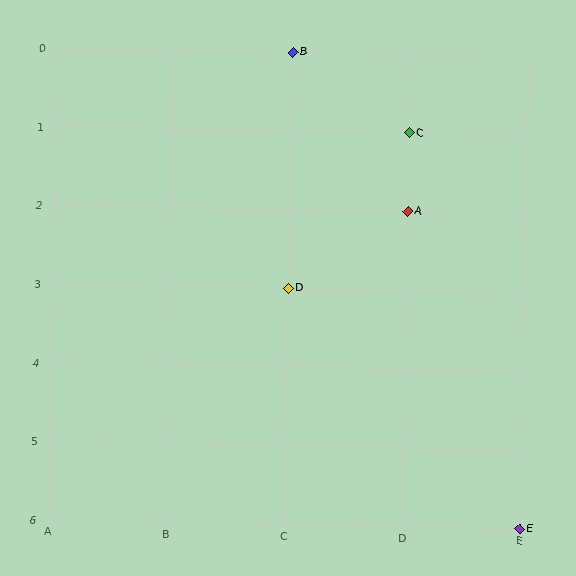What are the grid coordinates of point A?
Point A is at grid coordinates (D, 2).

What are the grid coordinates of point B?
Point B is at grid coordinates (C, 0).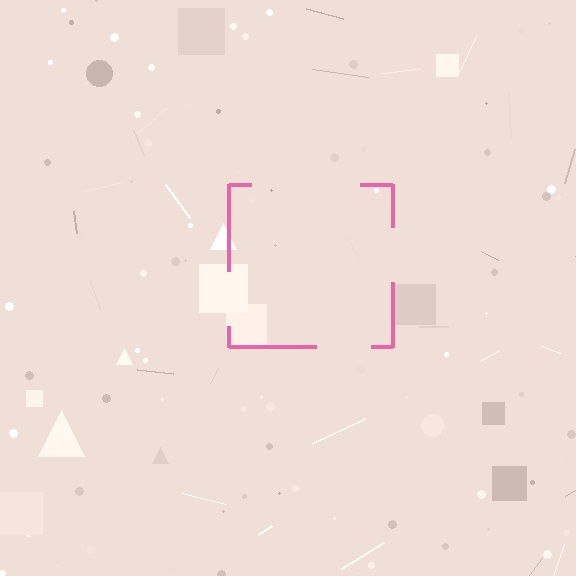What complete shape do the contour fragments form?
The contour fragments form a square.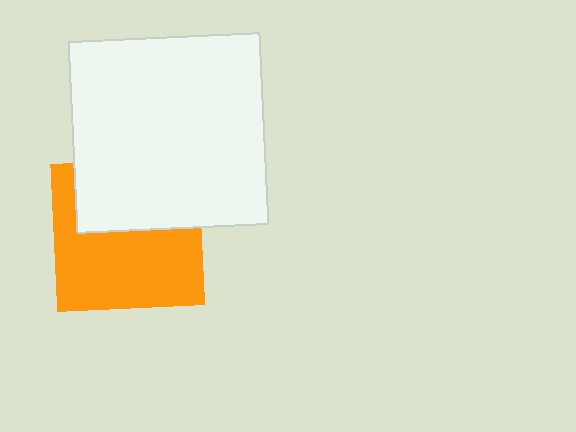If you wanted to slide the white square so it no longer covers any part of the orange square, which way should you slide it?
Slide it up — that is the most direct way to separate the two shapes.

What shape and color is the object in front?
The object in front is a white square.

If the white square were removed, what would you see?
You would see the complete orange square.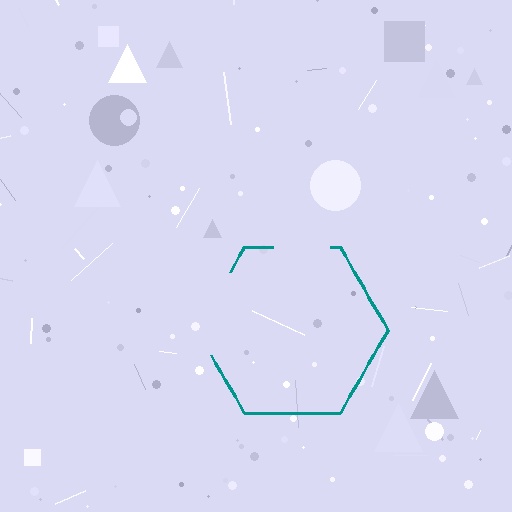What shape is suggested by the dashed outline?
The dashed outline suggests a hexagon.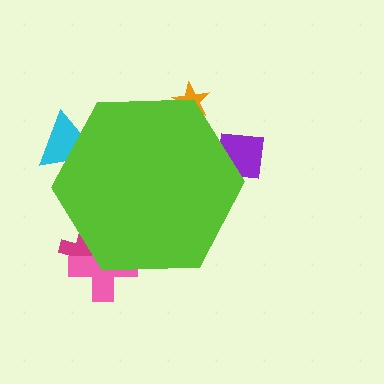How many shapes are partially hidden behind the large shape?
5 shapes are partially hidden.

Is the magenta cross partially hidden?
Yes, the magenta cross is partially hidden behind the lime hexagon.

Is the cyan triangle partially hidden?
Yes, the cyan triangle is partially hidden behind the lime hexagon.